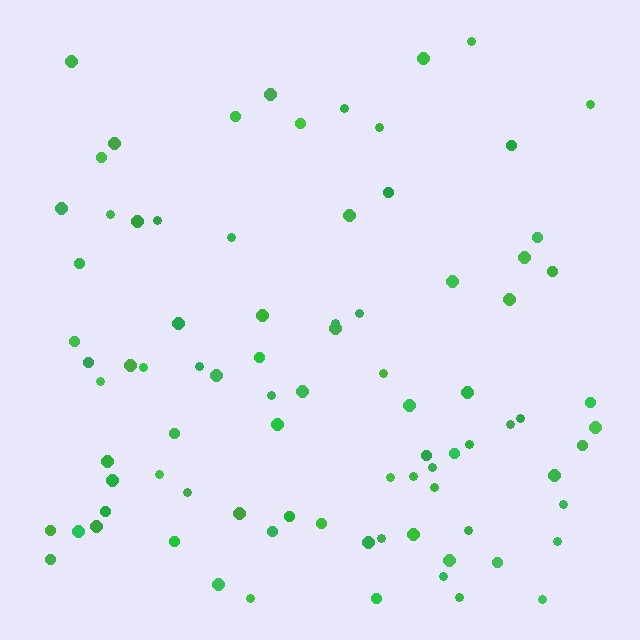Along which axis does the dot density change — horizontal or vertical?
Vertical.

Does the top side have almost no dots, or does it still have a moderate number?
Still a moderate number, just noticeably fewer than the bottom.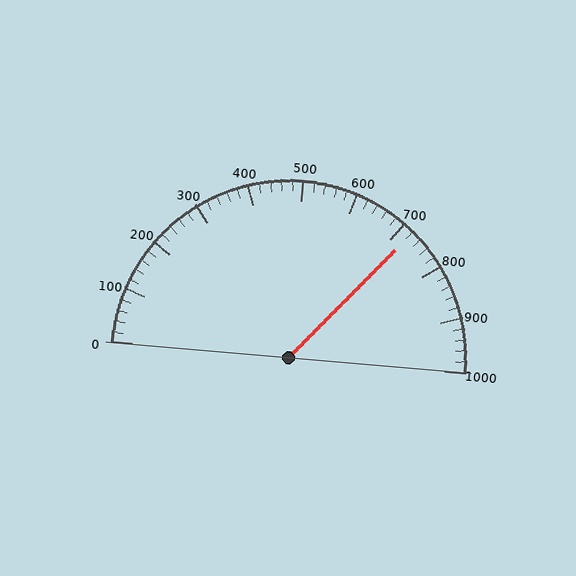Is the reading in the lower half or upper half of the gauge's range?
The reading is in the upper half of the range (0 to 1000).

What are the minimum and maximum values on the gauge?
The gauge ranges from 0 to 1000.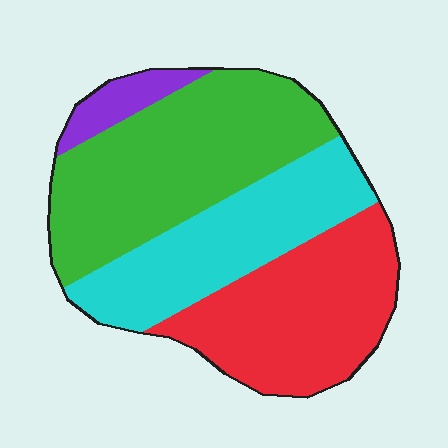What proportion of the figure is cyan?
Cyan takes up about one quarter (1/4) of the figure.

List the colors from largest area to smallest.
From largest to smallest: green, red, cyan, purple.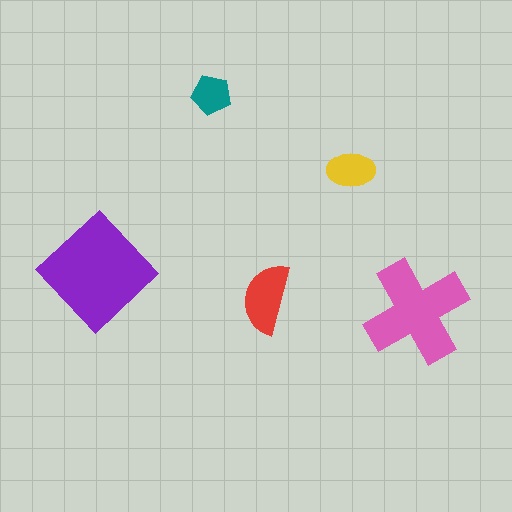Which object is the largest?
The purple diamond.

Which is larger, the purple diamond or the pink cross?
The purple diamond.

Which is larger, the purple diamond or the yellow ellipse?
The purple diamond.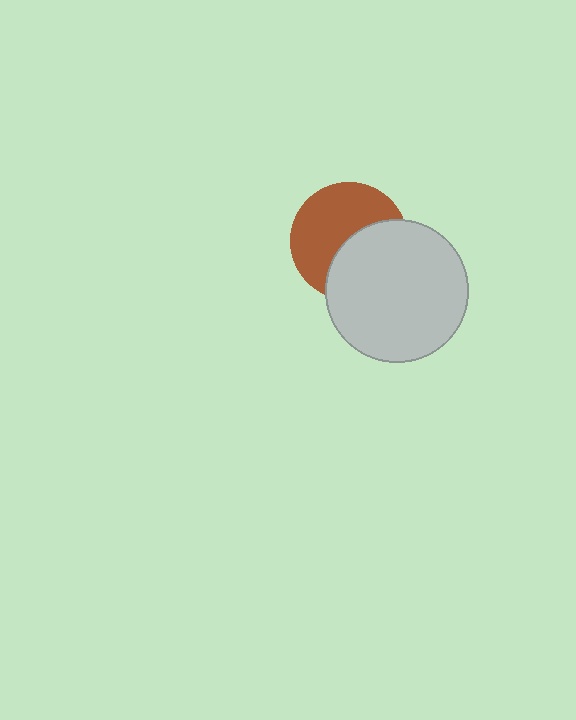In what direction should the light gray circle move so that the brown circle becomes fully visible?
The light gray circle should move toward the lower-right. That is the shortest direction to clear the overlap and leave the brown circle fully visible.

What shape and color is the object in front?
The object in front is a light gray circle.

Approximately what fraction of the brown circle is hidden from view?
Roughly 44% of the brown circle is hidden behind the light gray circle.